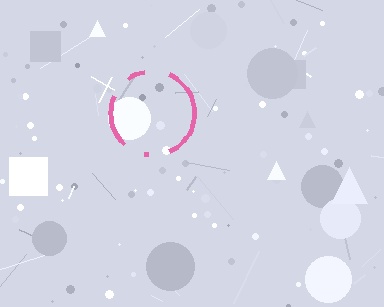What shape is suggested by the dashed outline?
The dashed outline suggests a circle.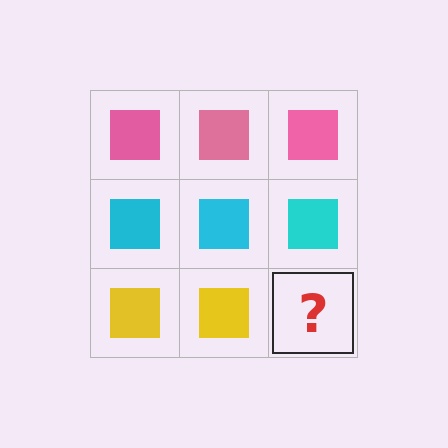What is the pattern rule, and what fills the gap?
The rule is that each row has a consistent color. The gap should be filled with a yellow square.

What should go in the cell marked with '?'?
The missing cell should contain a yellow square.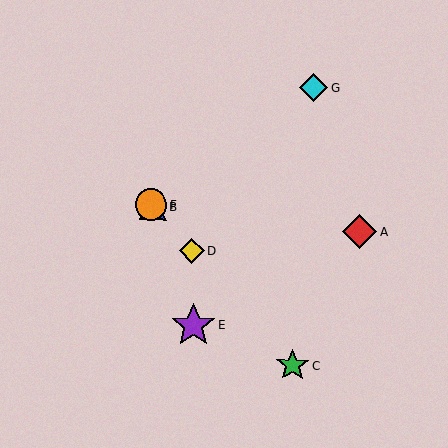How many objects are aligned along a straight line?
4 objects (B, C, D, F) are aligned along a straight line.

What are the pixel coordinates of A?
Object A is at (359, 232).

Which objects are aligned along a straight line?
Objects B, C, D, F are aligned along a straight line.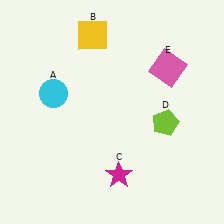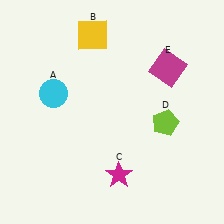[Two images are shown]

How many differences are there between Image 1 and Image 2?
There is 1 difference between the two images.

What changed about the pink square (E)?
In Image 1, E is pink. In Image 2, it changed to magenta.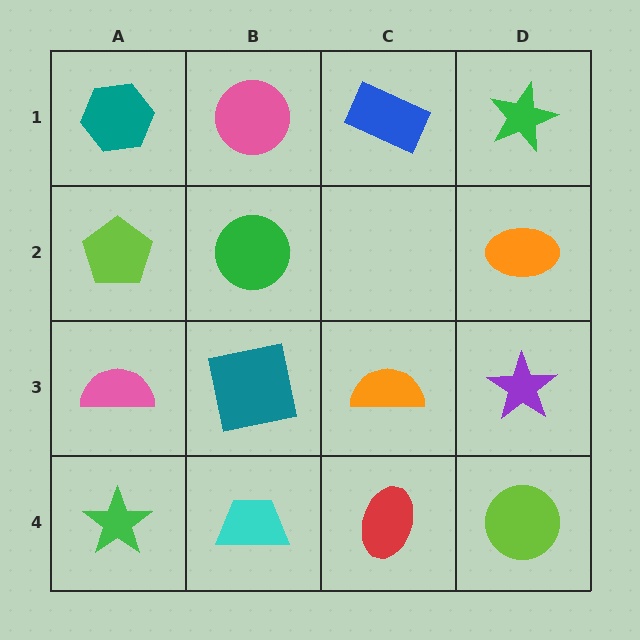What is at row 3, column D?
A purple star.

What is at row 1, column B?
A pink circle.